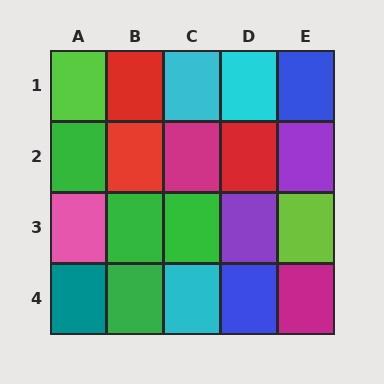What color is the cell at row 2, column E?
Purple.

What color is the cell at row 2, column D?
Red.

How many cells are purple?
2 cells are purple.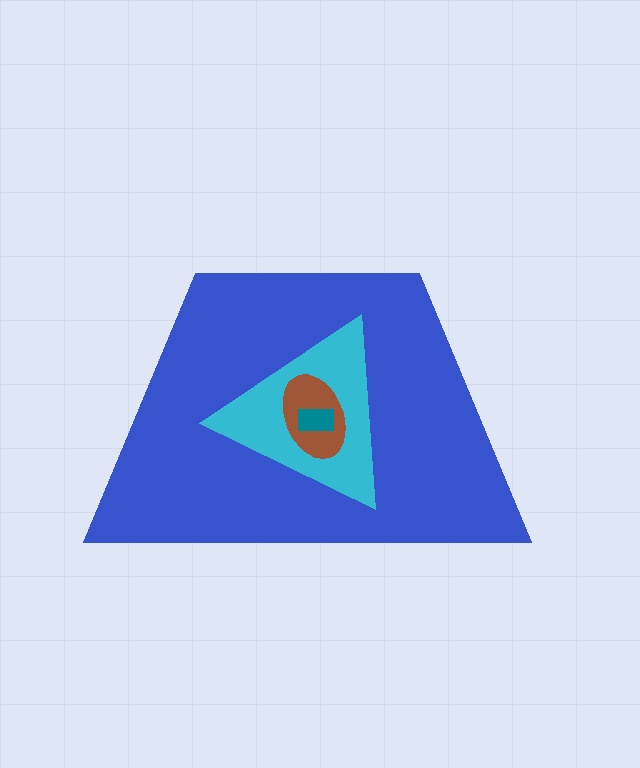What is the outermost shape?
The blue trapezoid.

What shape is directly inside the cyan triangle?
The brown ellipse.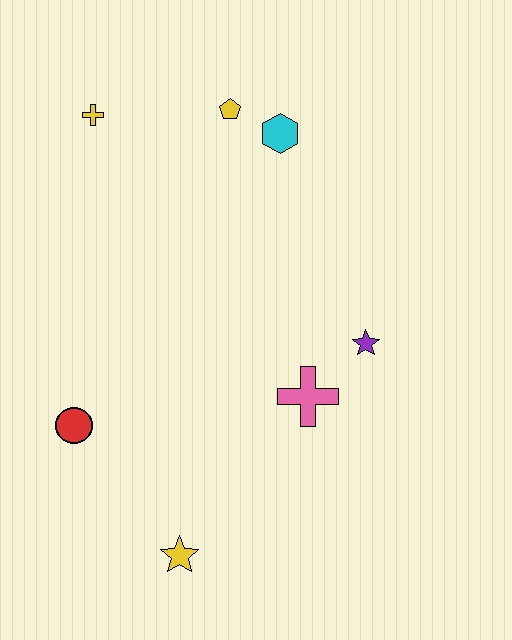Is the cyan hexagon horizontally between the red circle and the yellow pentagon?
No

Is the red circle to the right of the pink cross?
No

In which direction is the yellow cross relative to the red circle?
The yellow cross is above the red circle.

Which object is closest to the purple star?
The pink cross is closest to the purple star.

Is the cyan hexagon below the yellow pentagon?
Yes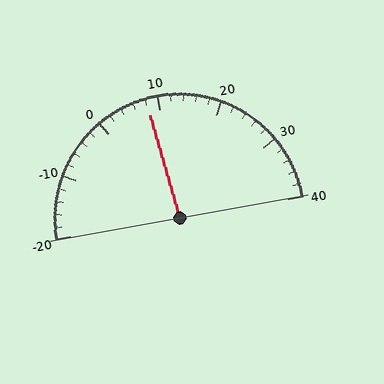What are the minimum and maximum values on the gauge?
The gauge ranges from -20 to 40.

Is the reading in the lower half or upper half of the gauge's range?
The reading is in the lower half of the range (-20 to 40).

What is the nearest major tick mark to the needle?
The nearest major tick mark is 10.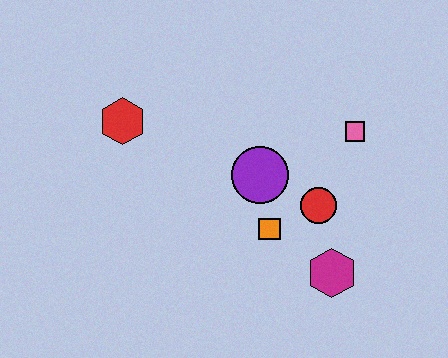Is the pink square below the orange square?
No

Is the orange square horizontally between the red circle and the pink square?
No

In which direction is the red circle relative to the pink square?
The red circle is below the pink square.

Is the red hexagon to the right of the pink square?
No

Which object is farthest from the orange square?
The red hexagon is farthest from the orange square.